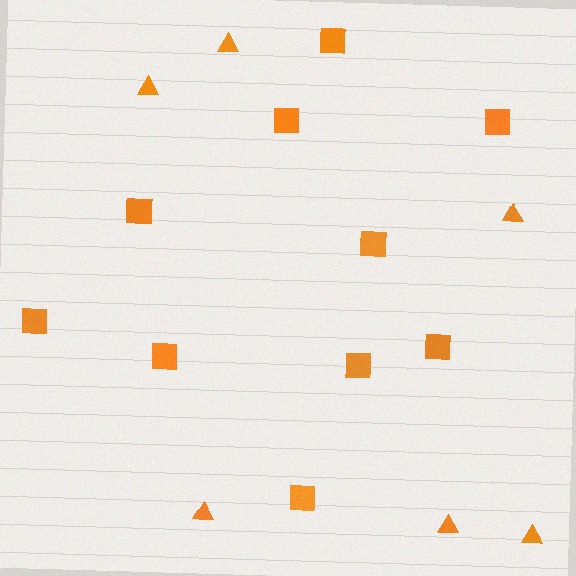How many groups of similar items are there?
There are 2 groups: one group of squares (10) and one group of triangles (6).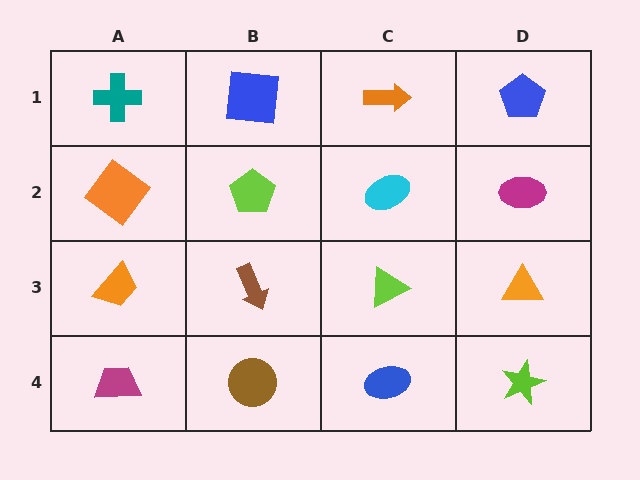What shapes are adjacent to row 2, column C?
An orange arrow (row 1, column C), a lime triangle (row 3, column C), a lime pentagon (row 2, column B), a magenta ellipse (row 2, column D).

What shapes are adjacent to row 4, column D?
An orange triangle (row 3, column D), a blue ellipse (row 4, column C).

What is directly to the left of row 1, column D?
An orange arrow.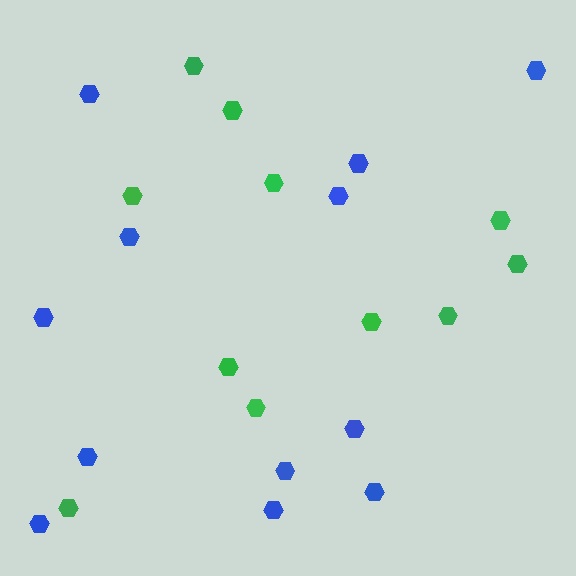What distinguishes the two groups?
There are 2 groups: one group of blue hexagons (12) and one group of green hexagons (11).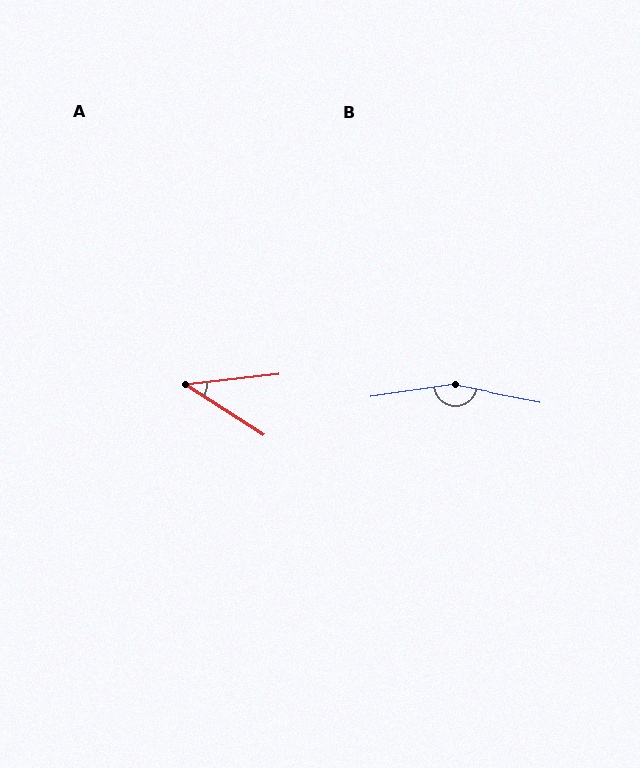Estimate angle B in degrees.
Approximately 160 degrees.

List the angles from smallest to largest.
A (39°), B (160°).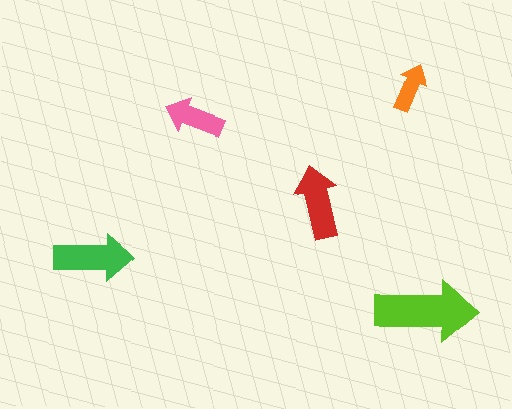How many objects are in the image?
There are 5 objects in the image.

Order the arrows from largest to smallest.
the lime one, the green one, the red one, the pink one, the orange one.